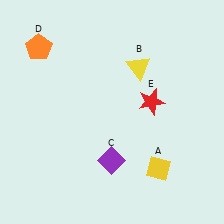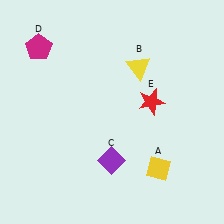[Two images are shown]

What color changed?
The pentagon (D) changed from orange in Image 1 to magenta in Image 2.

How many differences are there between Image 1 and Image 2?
There is 1 difference between the two images.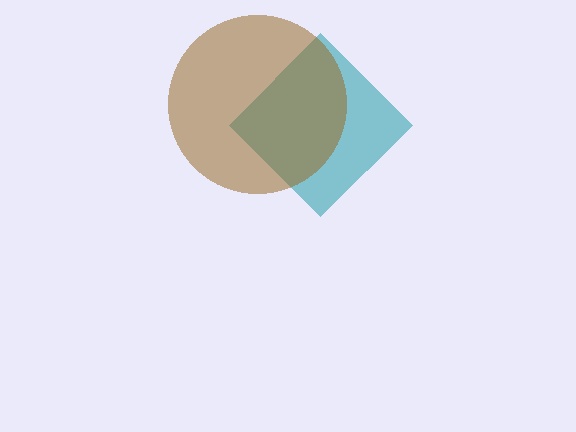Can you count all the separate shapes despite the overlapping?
Yes, there are 2 separate shapes.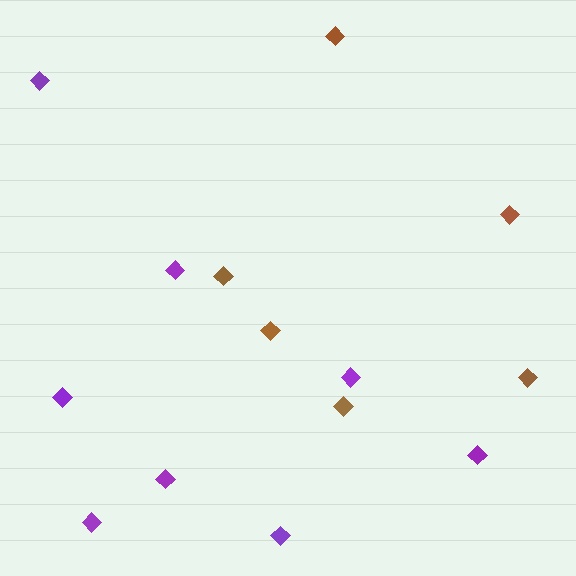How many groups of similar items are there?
There are 2 groups: one group of brown diamonds (6) and one group of purple diamonds (8).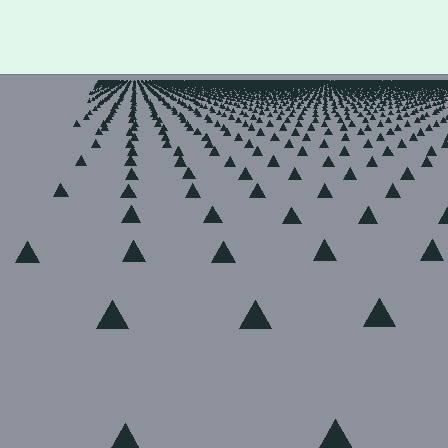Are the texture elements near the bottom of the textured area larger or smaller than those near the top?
Larger. Near the bottom, elements are closer to the viewer and appear at a bigger on-screen size.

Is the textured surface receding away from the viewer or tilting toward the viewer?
The surface is receding away from the viewer. Texture elements get smaller and denser toward the top.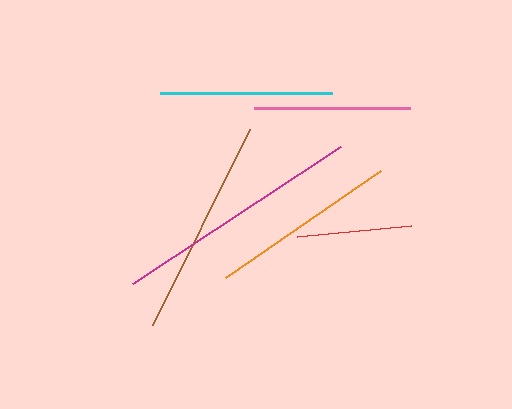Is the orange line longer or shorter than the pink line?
The orange line is longer than the pink line.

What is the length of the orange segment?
The orange segment is approximately 188 pixels long.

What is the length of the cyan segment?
The cyan segment is approximately 172 pixels long.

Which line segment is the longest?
The magenta line is the longest at approximately 248 pixels.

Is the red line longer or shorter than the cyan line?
The cyan line is longer than the red line.